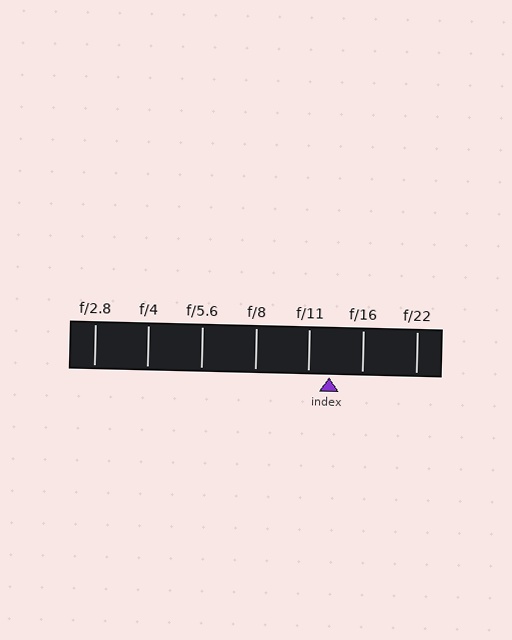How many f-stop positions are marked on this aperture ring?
There are 7 f-stop positions marked.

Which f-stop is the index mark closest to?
The index mark is closest to f/11.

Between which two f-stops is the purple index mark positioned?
The index mark is between f/11 and f/16.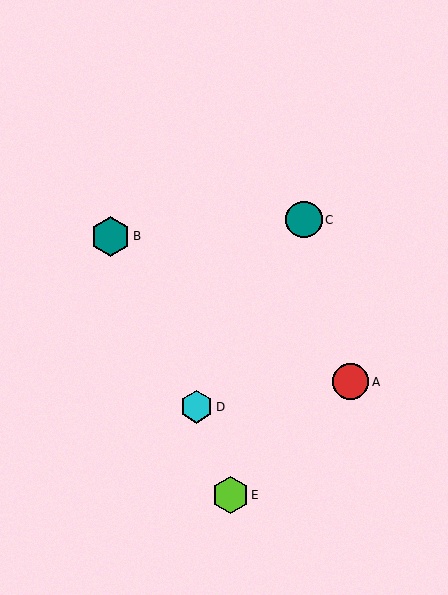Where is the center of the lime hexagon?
The center of the lime hexagon is at (230, 495).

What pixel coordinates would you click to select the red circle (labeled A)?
Click at (350, 382) to select the red circle A.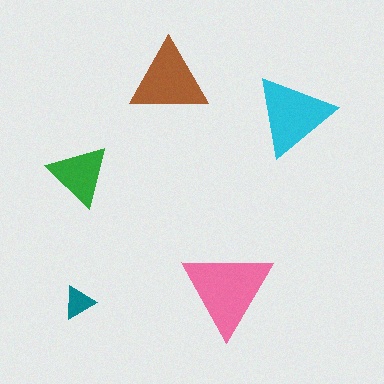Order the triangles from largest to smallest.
the pink one, the cyan one, the brown one, the green one, the teal one.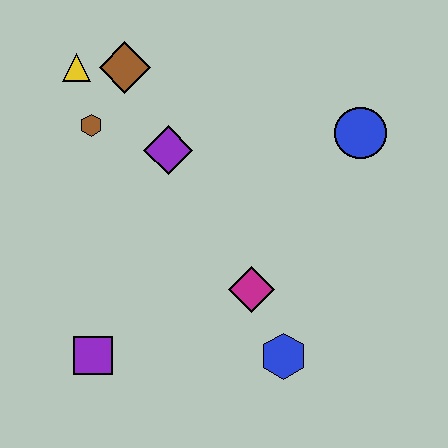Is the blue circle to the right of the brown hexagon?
Yes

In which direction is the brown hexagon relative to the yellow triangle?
The brown hexagon is below the yellow triangle.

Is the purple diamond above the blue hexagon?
Yes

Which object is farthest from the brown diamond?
The blue hexagon is farthest from the brown diamond.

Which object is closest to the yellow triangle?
The brown diamond is closest to the yellow triangle.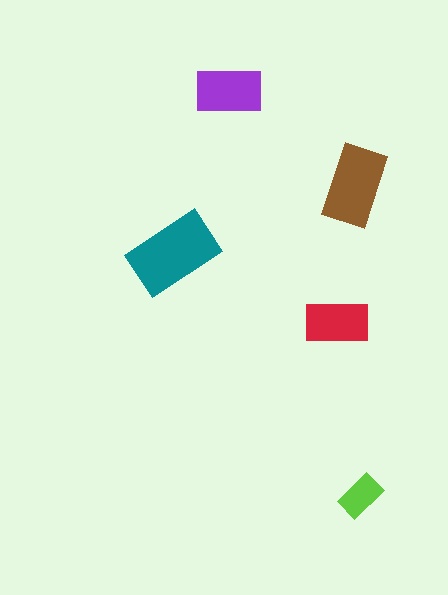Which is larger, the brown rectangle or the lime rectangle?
The brown one.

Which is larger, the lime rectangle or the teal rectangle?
The teal one.